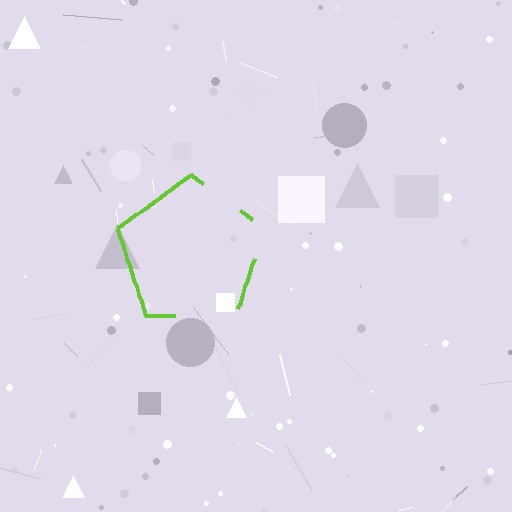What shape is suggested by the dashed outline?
The dashed outline suggests a pentagon.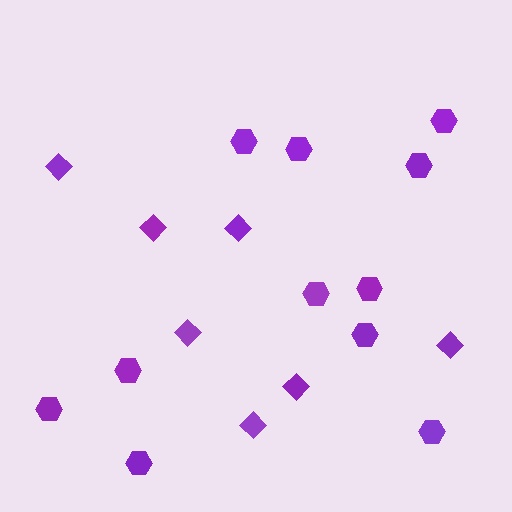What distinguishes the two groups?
There are 2 groups: one group of hexagons (11) and one group of diamonds (7).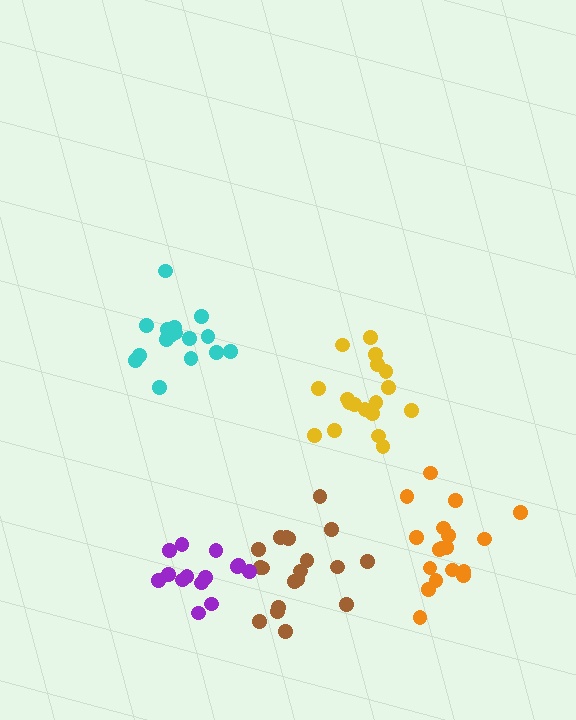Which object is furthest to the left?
The cyan cluster is leftmost.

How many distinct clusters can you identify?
There are 5 distinct clusters.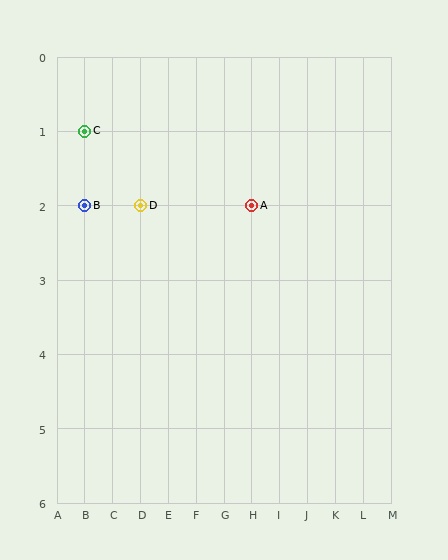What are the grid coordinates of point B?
Point B is at grid coordinates (B, 2).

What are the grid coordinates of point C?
Point C is at grid coordinates (B, 1).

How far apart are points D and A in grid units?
Points D and A are 4 columns apart.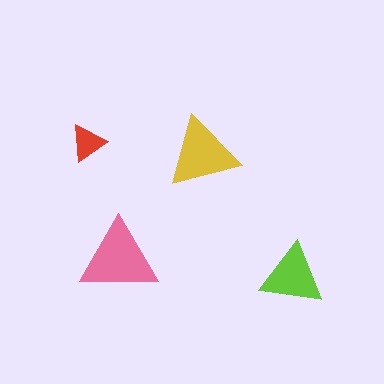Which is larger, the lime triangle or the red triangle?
The lime one.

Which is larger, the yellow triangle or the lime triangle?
The yellow one.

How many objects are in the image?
There are 4 objects in the image.